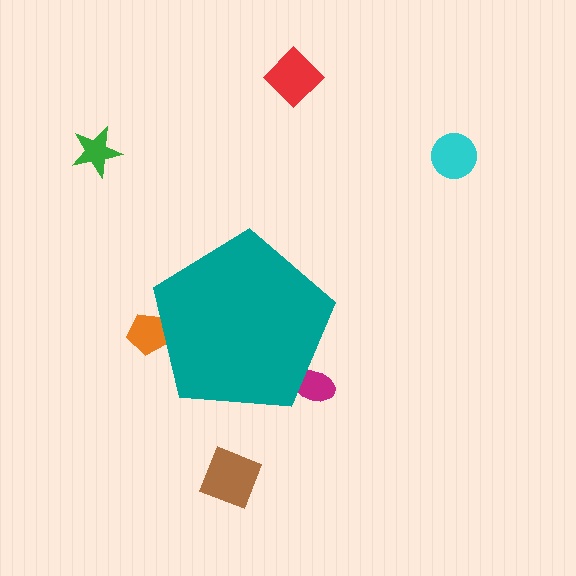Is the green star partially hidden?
No, the green star is fully visible.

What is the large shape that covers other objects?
A teal pentagon.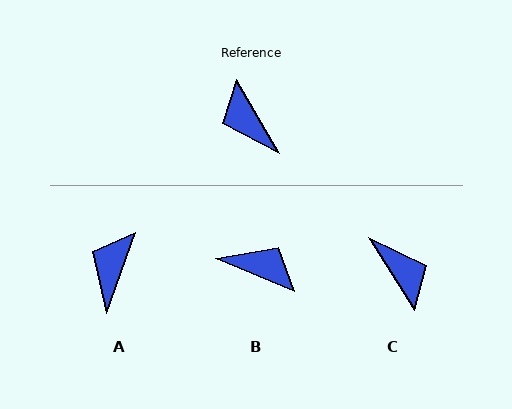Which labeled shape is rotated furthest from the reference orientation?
C, about 177 degrees away.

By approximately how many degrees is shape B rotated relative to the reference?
Approximately 142 degrees clockwise.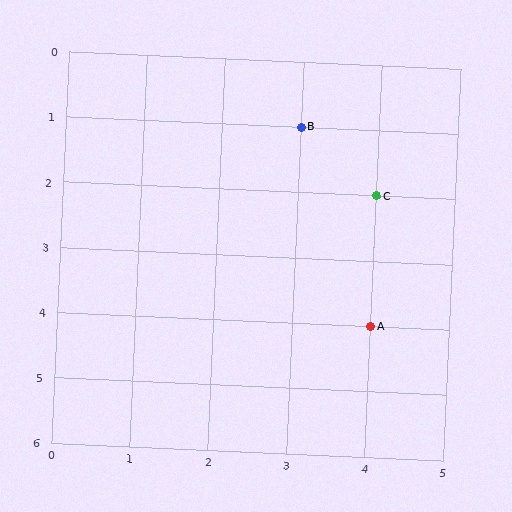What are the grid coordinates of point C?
Point C is at grid coordinates (4, 2).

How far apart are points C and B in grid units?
Points C and B are 1 column and 1 row apart (about 1.4 grid units diagonally).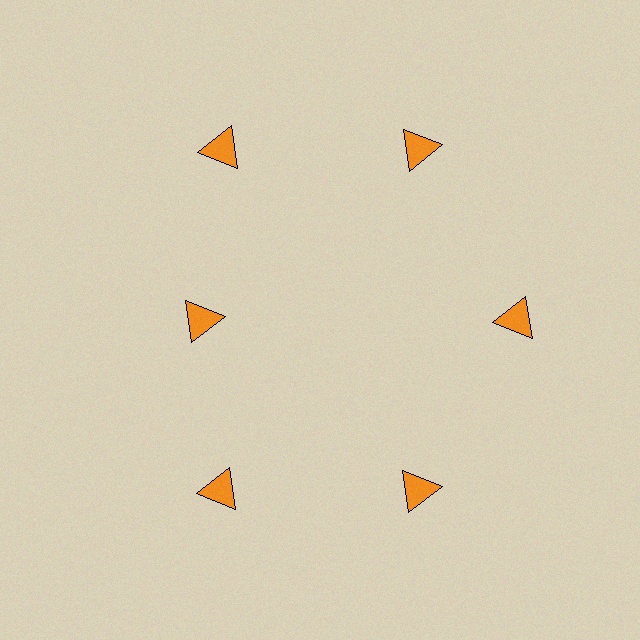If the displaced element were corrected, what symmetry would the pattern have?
It would have 6-fold rotational symmetry — the pattern would map onto itself every 60 degrees.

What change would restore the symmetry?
The symmetry would be restored by moving it outward, back onto the ring so that all 6 triangles sit at equal angles and equal distance from the center.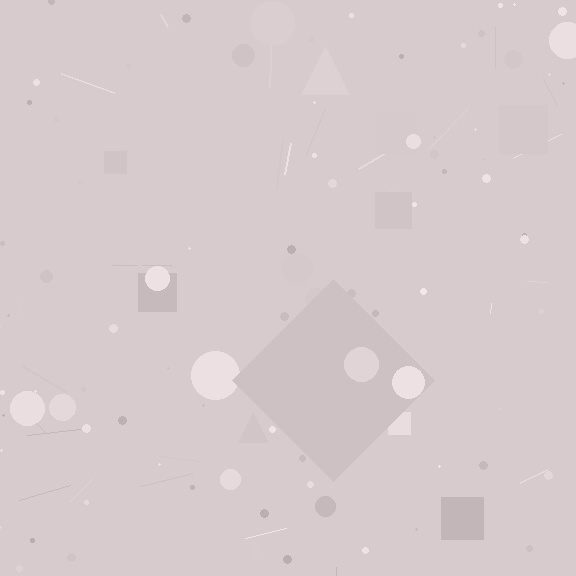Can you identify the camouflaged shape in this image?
The camouflaged shape is a diamond.